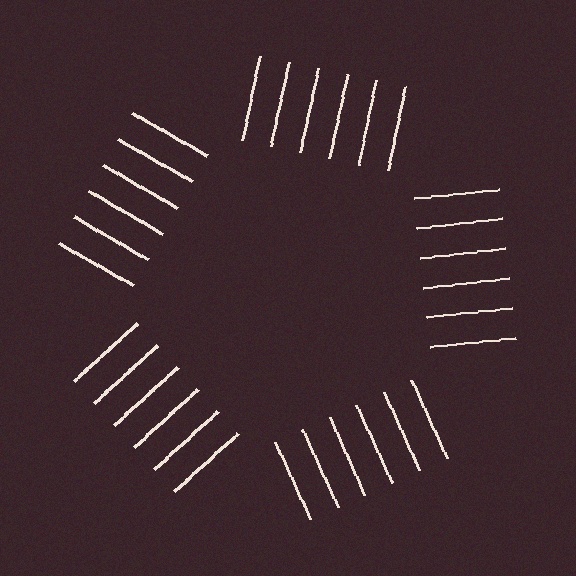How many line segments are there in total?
30 — 6 along each of the 5 edges.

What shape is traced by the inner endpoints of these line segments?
An illusory pentagon — the line segments terminate on its edges but no continuous stroke is drawn.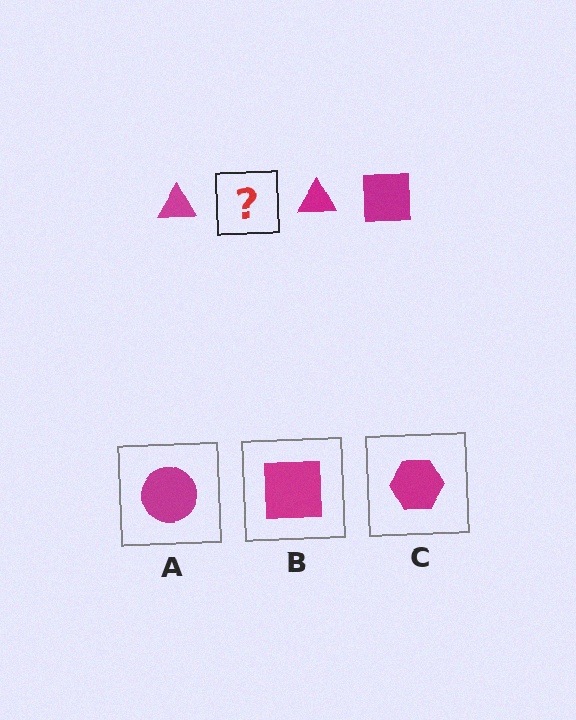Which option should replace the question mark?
Option B.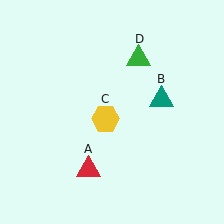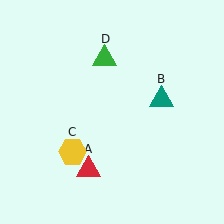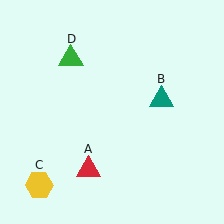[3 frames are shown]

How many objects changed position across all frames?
2 objects changed position: yellow hexagon (object C), green triangle (object D).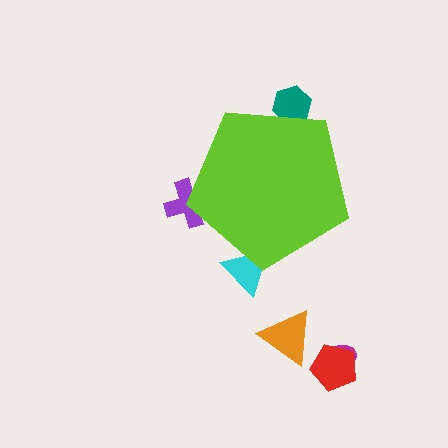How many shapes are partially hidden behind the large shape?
3 shapes are partially hidden.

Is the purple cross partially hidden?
Yes, the purple cross is partially hidden behind the lime pentagon.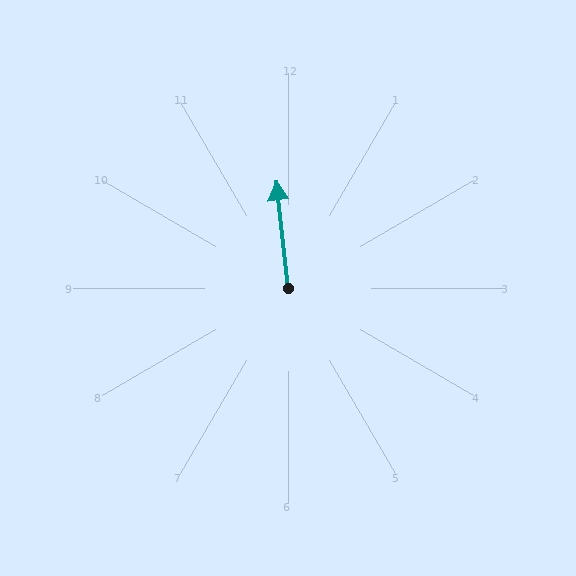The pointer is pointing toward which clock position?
Roughly 12 o'clock.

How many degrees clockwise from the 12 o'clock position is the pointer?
Approximately 354 degrees.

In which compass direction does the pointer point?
North.